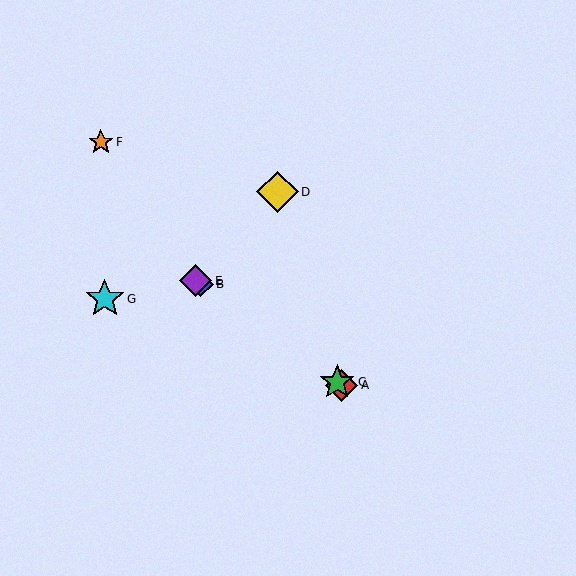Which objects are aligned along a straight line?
Objects A, B, C, E are aligned along a straight line.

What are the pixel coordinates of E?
Object E is at (196, 281).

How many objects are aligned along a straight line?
4 objects (A, B, C, E) are aligned along a straight line.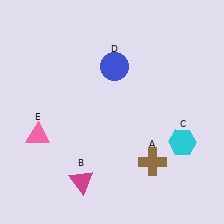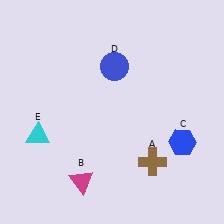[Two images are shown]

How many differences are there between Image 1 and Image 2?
There are 2 differences between the two images.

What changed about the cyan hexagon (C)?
In Image 1, C is cyan. In Image 2, it changed to blue.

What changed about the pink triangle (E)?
In Image 1, E is pink. In Image 2, it changed to cyan.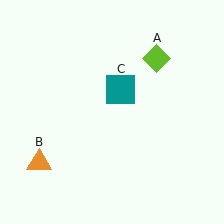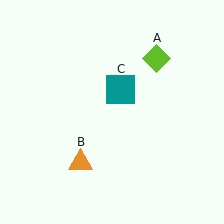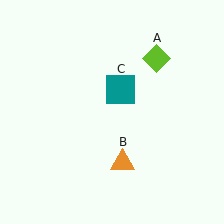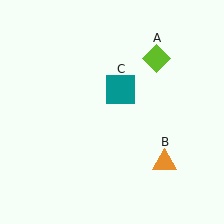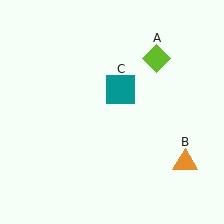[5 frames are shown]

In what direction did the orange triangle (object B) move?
The orange triangle (object B) moved right.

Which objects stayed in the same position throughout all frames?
Lime diamond (object A) and teal square (object C) remained stationary.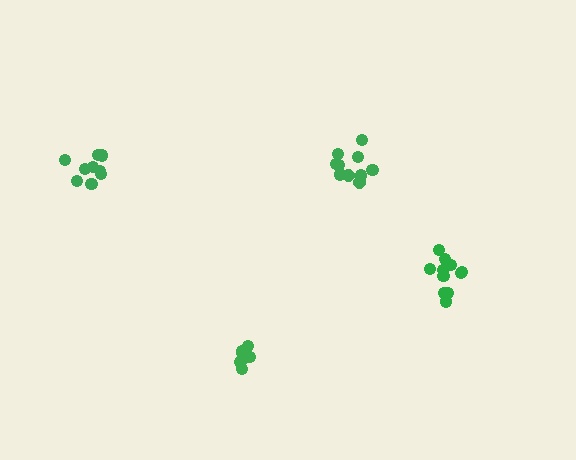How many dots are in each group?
Group 1: 9 dots, Group 2: 10 dots, Group 3: 7 dots, Group 4: 11 dots (37 total).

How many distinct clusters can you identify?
There are 4 distinct clusters.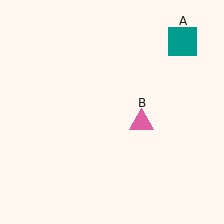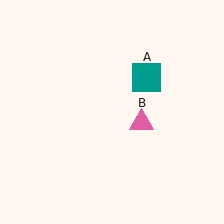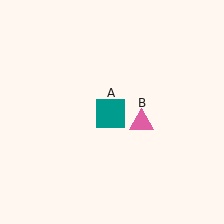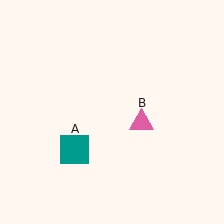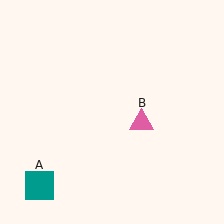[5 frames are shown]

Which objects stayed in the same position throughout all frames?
Pink triangle (object B) remained stationary.